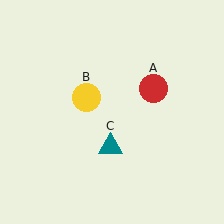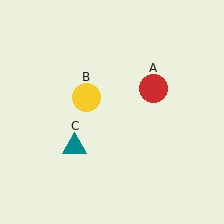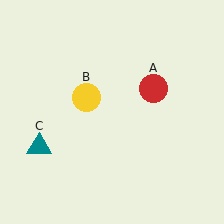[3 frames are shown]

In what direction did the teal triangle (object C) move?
The teal triangle (object C) moved left.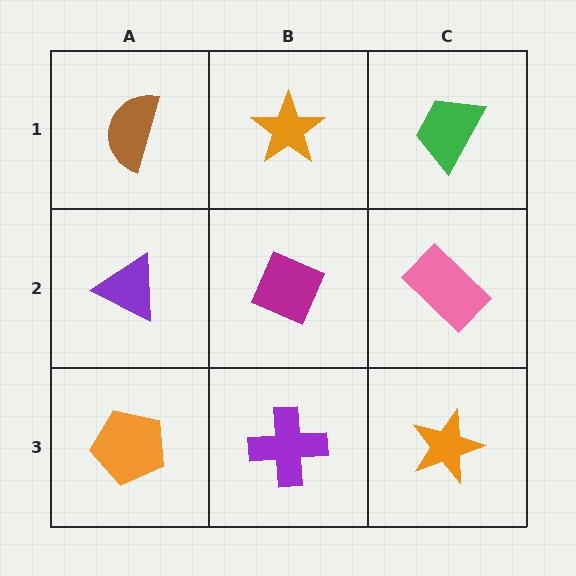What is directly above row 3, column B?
A magenta diamond.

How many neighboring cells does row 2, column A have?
3.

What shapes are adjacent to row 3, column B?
A magenta diamond (row 2, column B), an orange pentagon (row 3, column A), an orange star (row 3, column C).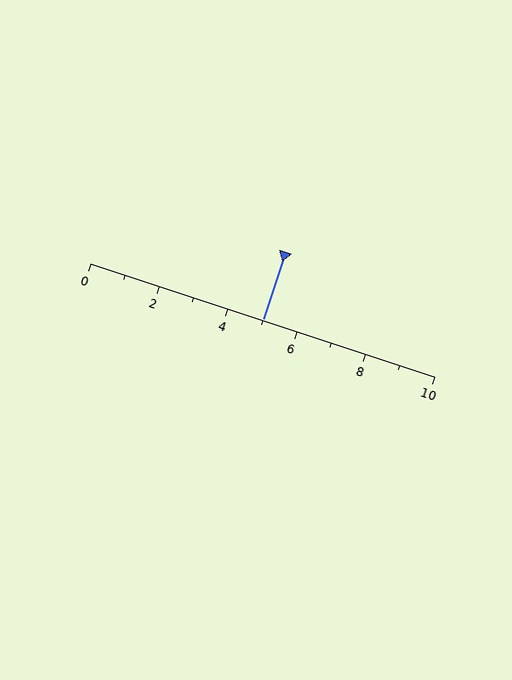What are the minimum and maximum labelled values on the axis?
The axis runs from 0 to 10.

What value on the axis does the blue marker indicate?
The marker indicates approximately 5.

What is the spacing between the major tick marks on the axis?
The major ticks are spaced 2 apart.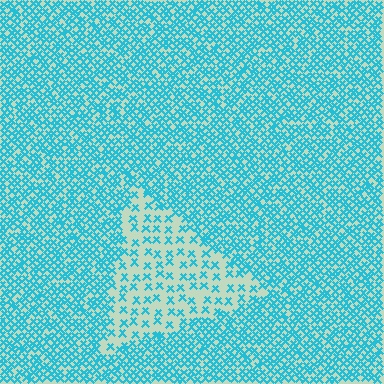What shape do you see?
I see a triangle.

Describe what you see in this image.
The image contains small cyan elements arranged at two different densities. A triangle-shaped region is visible where the elements are less densely packed than the surrounding area.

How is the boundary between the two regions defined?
The boundary is defined by a change in element density (approximately 2.6x ratio). All elements are the same color, size, and shape.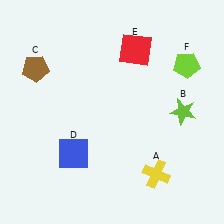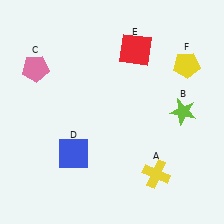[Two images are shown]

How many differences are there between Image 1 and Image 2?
There are 2 differences between the two images.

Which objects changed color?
C changed from brown to pink. F changed from lime to yellow.